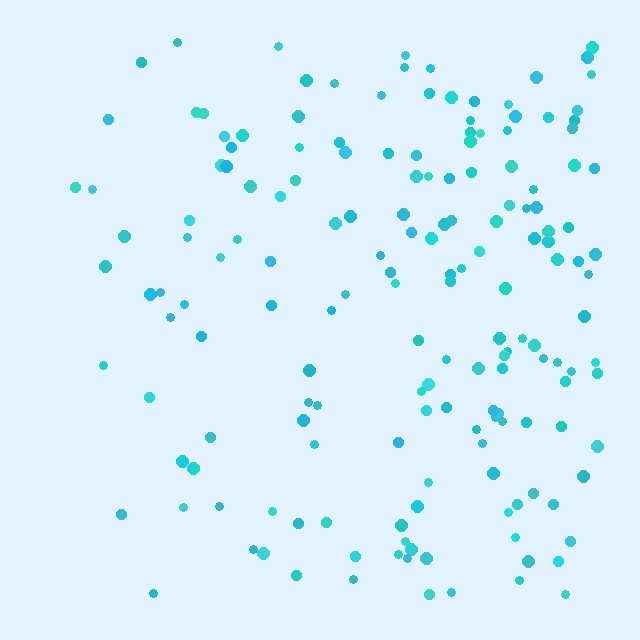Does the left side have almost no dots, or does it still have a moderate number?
Still a moderate number, just noticeably fewer than the right.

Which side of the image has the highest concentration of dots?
The right.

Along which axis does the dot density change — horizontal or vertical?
Horizontal.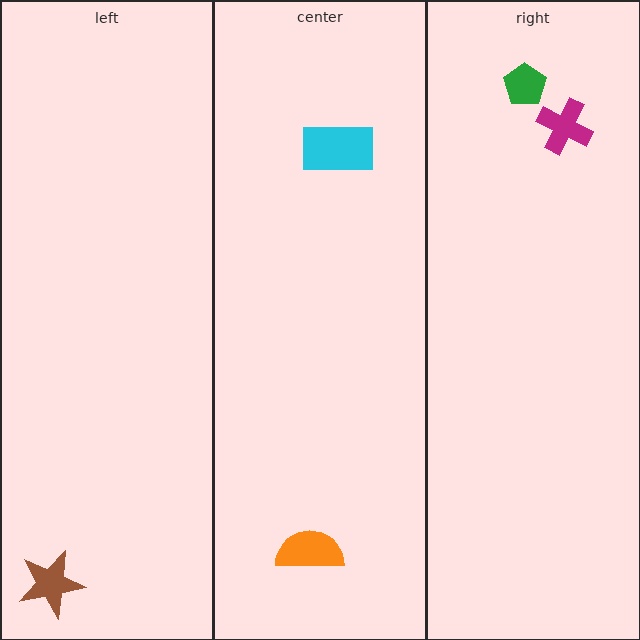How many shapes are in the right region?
2.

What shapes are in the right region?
The green pentagon, the magenta cross.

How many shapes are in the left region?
1.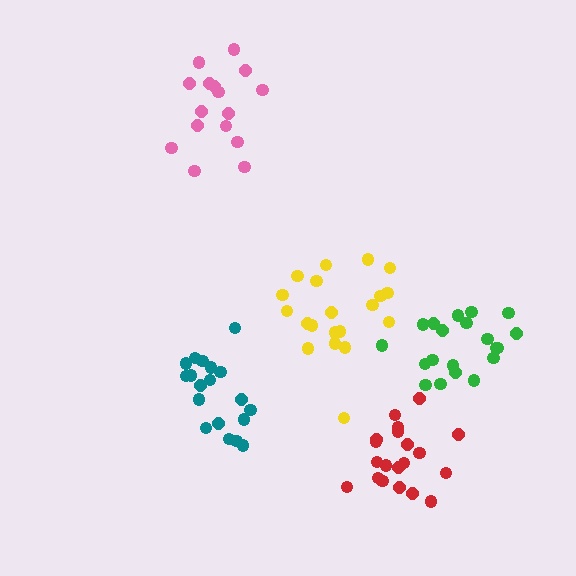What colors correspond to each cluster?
The clusters are colored: yellow, teal, green, red, pink.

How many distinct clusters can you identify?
There are 5 distinct clusters.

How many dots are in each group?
Group 1: 20 dots, Group 2: 19 dots, Group 3: 20 dots, Group 4: 20 dots, Group 5: 16 dots (95 total).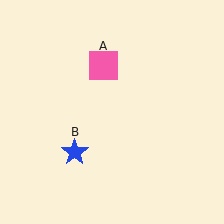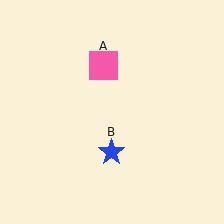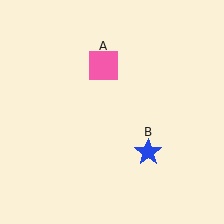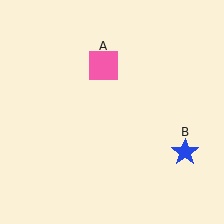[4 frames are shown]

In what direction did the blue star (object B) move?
The blue star (object B) moved right.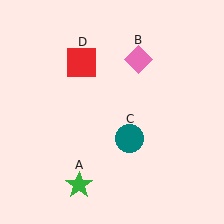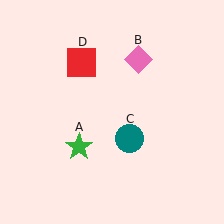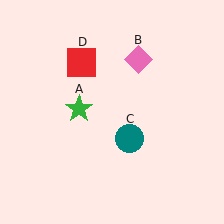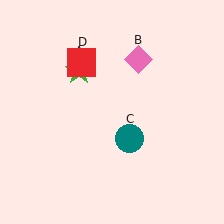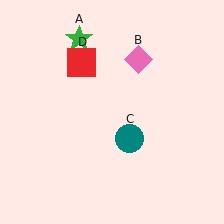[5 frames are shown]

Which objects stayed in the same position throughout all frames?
Pink diamond (object B) and teal circle (object C) and red square (object D) remained stationary.